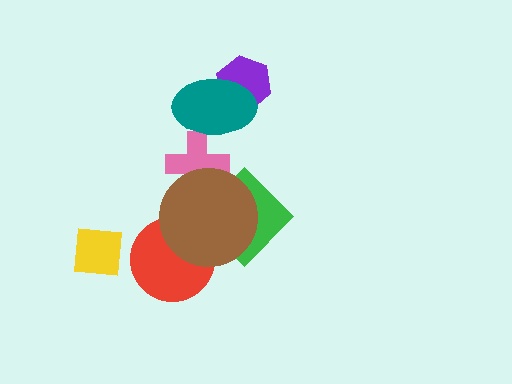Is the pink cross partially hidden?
Yes, it is partially covered by another shape.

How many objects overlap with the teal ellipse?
2 objects overlap with the teal ellipse.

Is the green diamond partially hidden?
Yes, it is partially covered by another shape.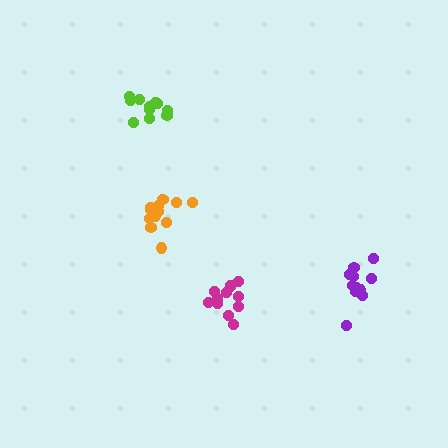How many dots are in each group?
Group 1: 12 dots, Group 2: 14 dots, Group 3: 11 dots, Group 4: 13 dots (50 total).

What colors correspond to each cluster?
The clusters are colored: magenta, orange, lime, purple.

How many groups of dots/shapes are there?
There are 4 groups.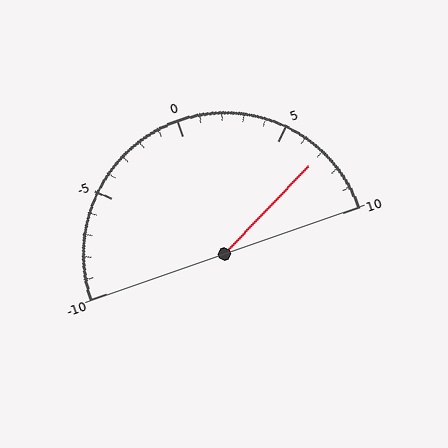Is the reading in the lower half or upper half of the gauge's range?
The reading is in the upper half of the range (-10 to 10).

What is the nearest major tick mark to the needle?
The nearest major tick mark is 5.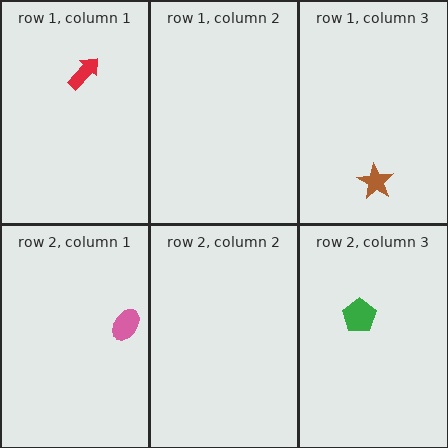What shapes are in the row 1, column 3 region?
The brown star.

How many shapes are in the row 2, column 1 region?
1.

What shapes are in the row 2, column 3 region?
The green pentagon.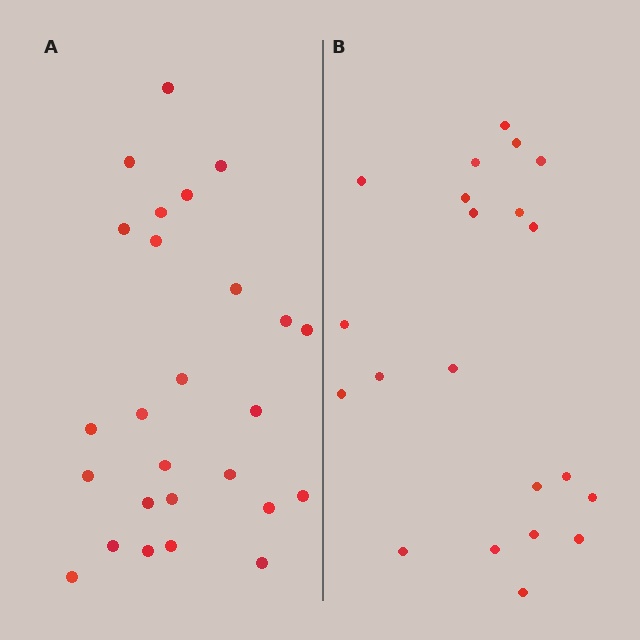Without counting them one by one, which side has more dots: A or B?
Region A (the left region) has more dots.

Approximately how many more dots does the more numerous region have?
Region A has about 5 more dots than region B.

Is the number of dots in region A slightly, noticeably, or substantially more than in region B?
Region A has only slightly more — the two regions are fairly close. The ratio is roughly 1.2 to 1.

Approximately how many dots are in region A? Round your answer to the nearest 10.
About 30 dots. (The exact count is 26, which rounds to 30.)